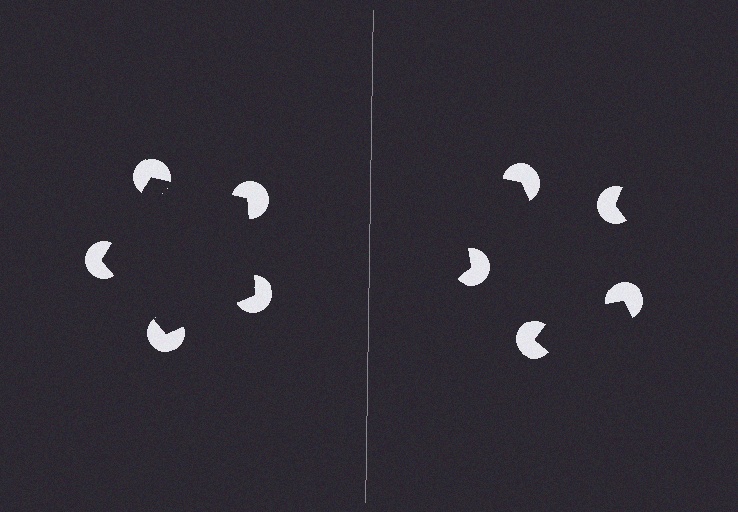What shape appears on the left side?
An illusory pentagon.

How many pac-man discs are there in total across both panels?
10 — 5 on each side.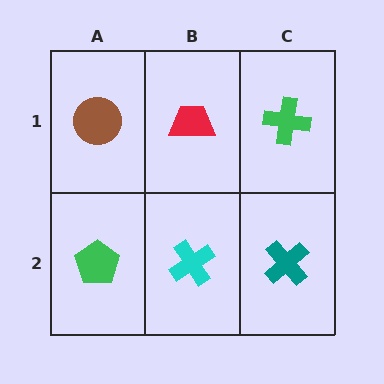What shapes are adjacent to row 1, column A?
A green pentagon (row 2, column A), a red trapezoid (row 1, column B).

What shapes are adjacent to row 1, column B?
A cyan cross (row 2, column B), a brown circle (row 1, column A), a green cross (row 1, column C).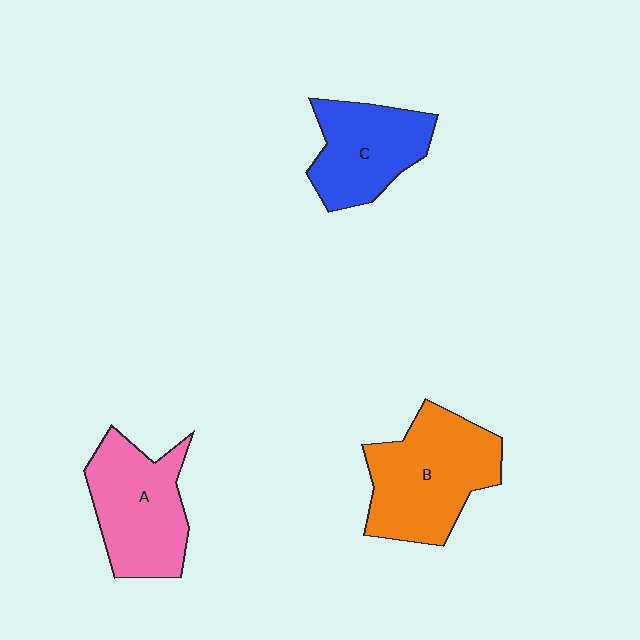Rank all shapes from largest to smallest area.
From largest to smallest: B (orange), A (pink), C (blue).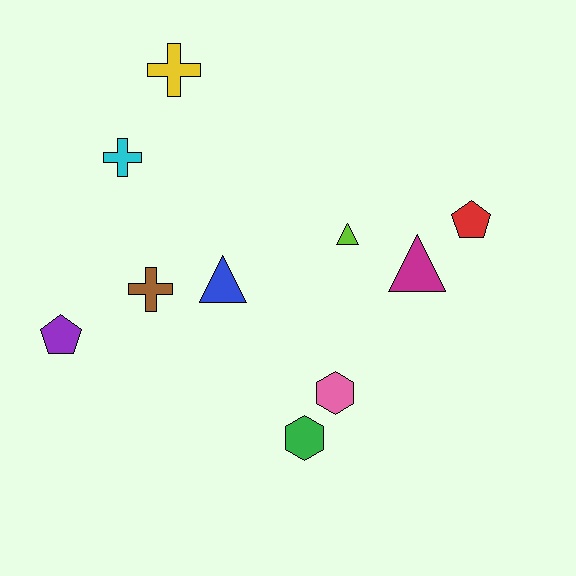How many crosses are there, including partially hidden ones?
There are 3 crosses.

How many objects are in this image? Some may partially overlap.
There are 10 objects.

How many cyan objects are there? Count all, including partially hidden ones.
There is 1 cyan object.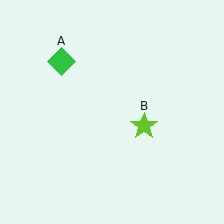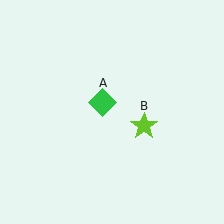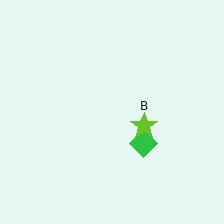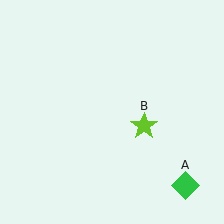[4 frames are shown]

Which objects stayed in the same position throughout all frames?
Lime star (object B) remained stationary.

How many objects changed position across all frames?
1 object changed position: green diamond (object A).